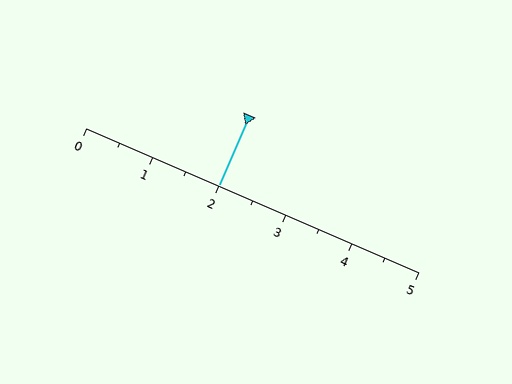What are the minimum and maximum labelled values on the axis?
The axis runs from 0 to 5.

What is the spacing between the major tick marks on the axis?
The major ticks are spaced 1 apart.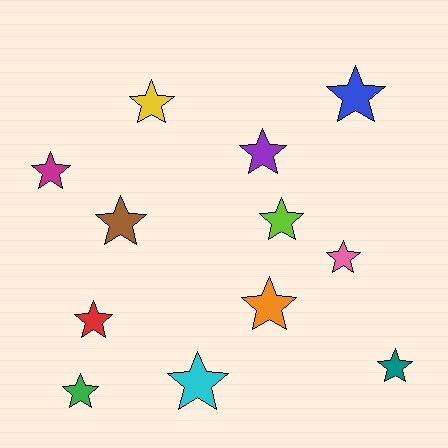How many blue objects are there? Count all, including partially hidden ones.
There is 1 blue object.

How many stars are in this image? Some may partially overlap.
There are 12 stars.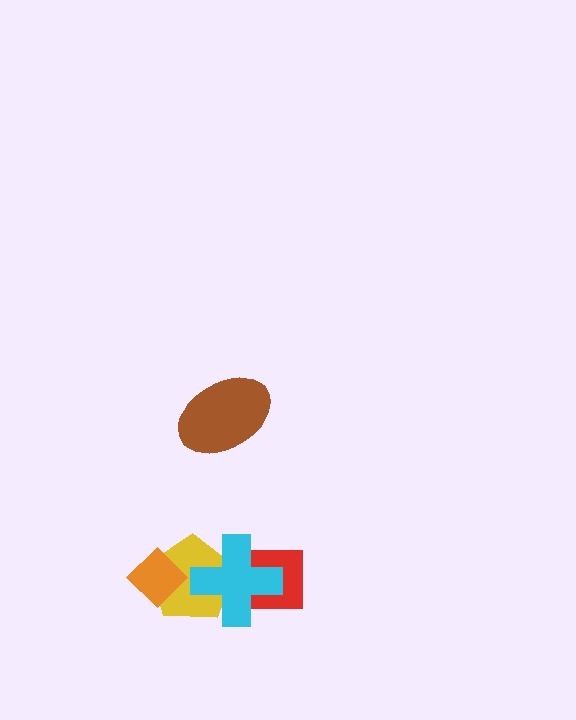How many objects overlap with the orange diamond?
1 object overlaps with the orange diamond.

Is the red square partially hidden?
Yes, it is partially covered by another shape.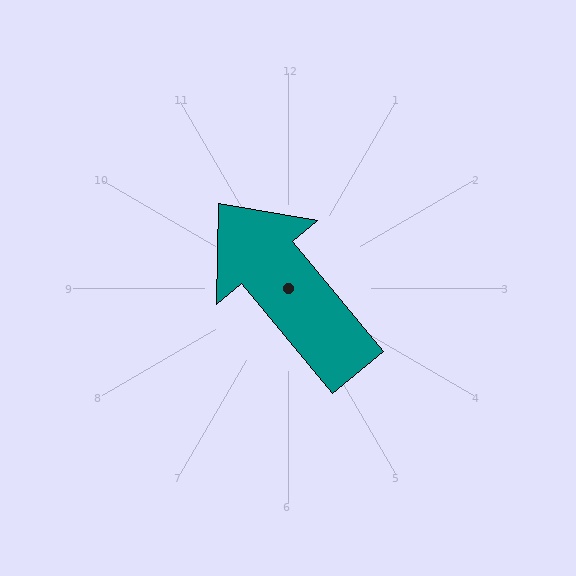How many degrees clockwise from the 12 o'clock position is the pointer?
Approximately 320 degrees.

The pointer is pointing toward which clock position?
Roughly 11 o'clock.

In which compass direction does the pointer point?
Northwest.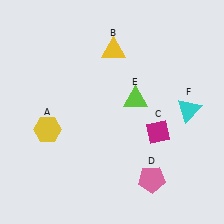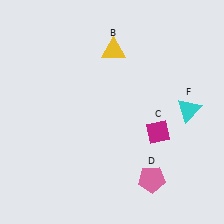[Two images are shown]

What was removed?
The yellow hexagon (A), the lime triangle (E) were removed in Image 2.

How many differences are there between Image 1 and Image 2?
There are 2 differences between the two images.